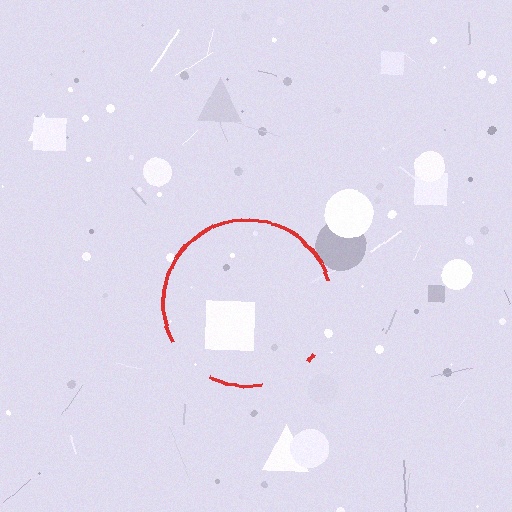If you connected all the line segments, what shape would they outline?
They would outline a circle.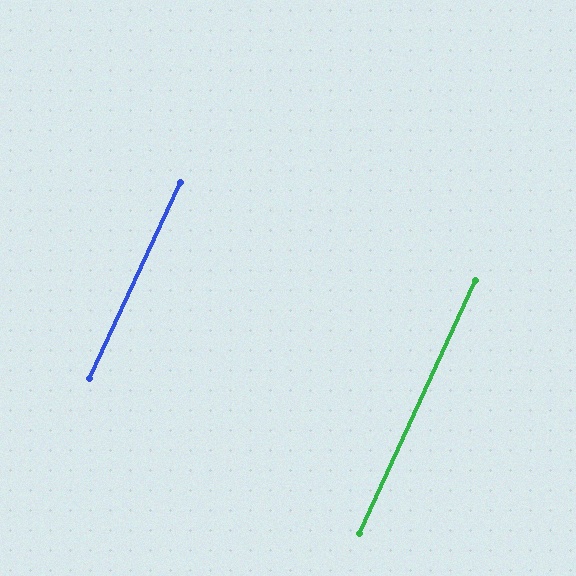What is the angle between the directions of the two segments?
Approximately 0 degrees.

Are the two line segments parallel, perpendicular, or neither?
Parallel — their directions differ by only 0.3°.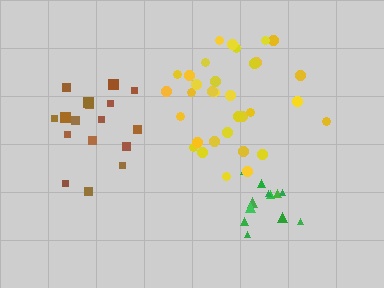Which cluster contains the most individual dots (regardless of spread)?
Yellow (34).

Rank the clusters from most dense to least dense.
green, brown, yellow.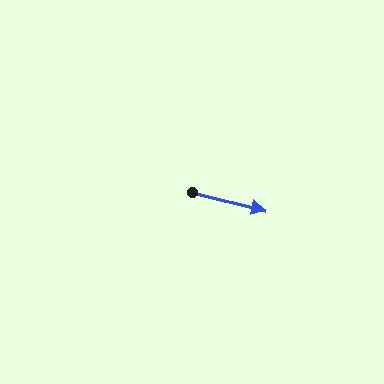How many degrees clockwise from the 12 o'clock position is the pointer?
Approximately 104 degrees.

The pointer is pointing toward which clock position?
Roughly 3 o'clock.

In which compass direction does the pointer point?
East.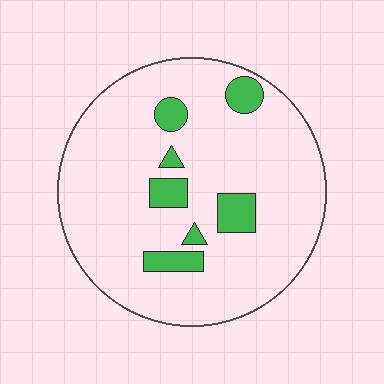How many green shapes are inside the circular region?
7.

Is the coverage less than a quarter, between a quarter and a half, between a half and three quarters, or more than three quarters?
Less than a quarter.